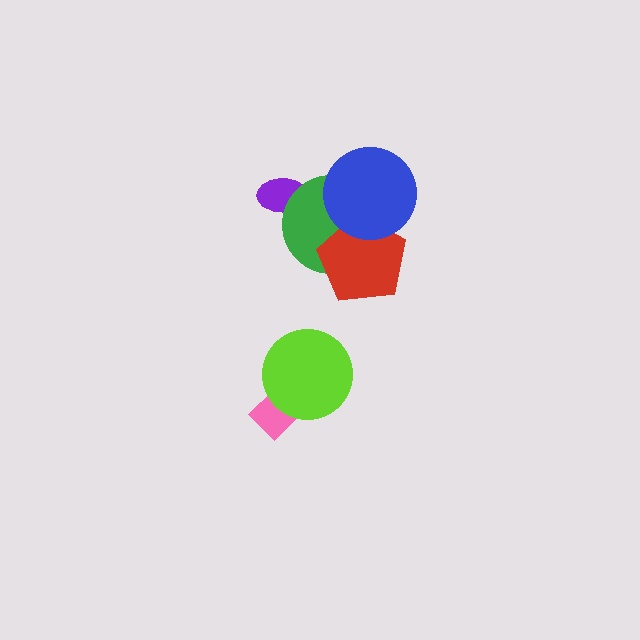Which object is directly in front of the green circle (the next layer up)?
The red pentagon is directly in front of the green circle.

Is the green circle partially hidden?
Yes, it is partially covered by another shape.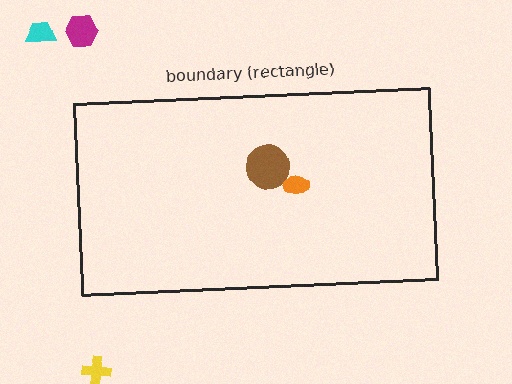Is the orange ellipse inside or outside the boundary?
Inside.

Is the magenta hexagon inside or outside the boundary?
Outside.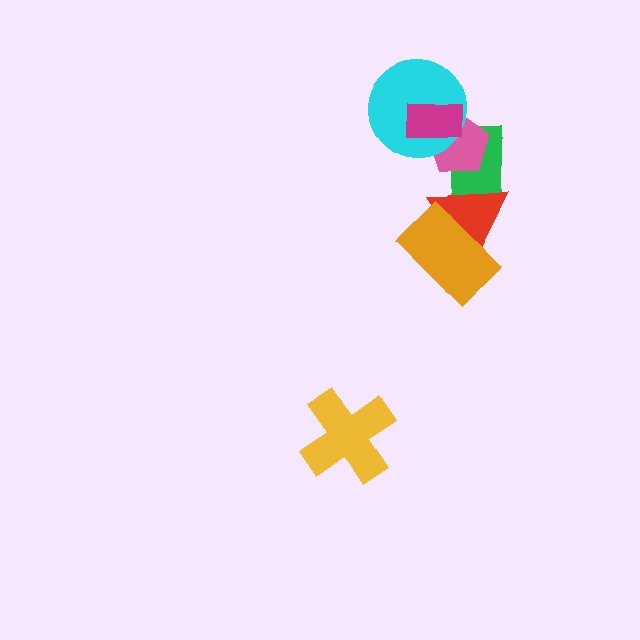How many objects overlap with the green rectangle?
2 objects overlap with the green rectangle.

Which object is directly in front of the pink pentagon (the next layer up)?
The cyan circle is directly in front of the pink pentagon.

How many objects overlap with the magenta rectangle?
2 objects overlap with the magenta rectangle.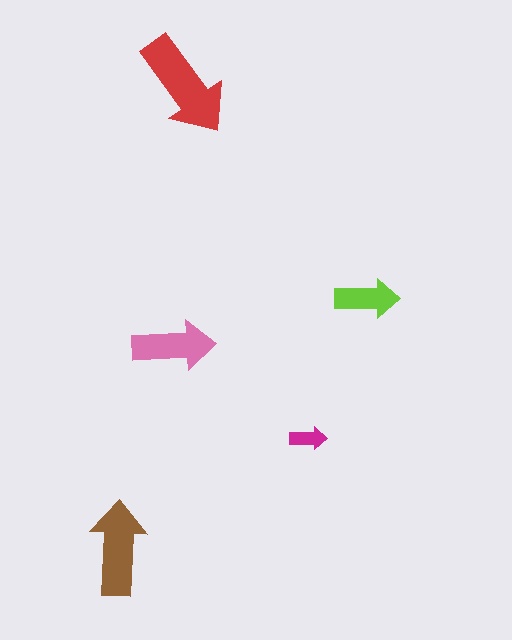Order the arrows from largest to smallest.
the red one, the brown one, the pink one, the lime one, the magenta one.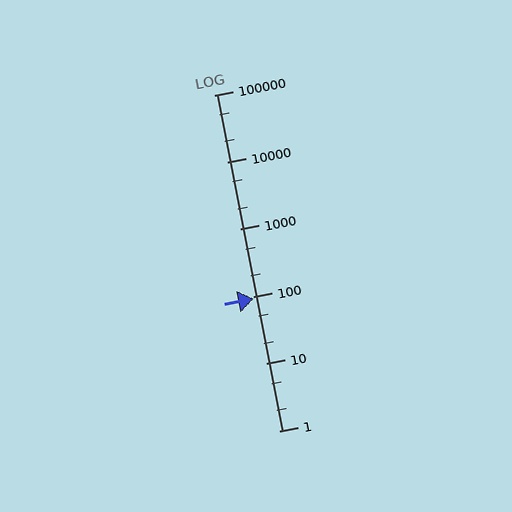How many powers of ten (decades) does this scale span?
The scale spans 5 decades, from 1 to 100000.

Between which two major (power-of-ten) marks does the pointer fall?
The pointer is between 10 and 100.